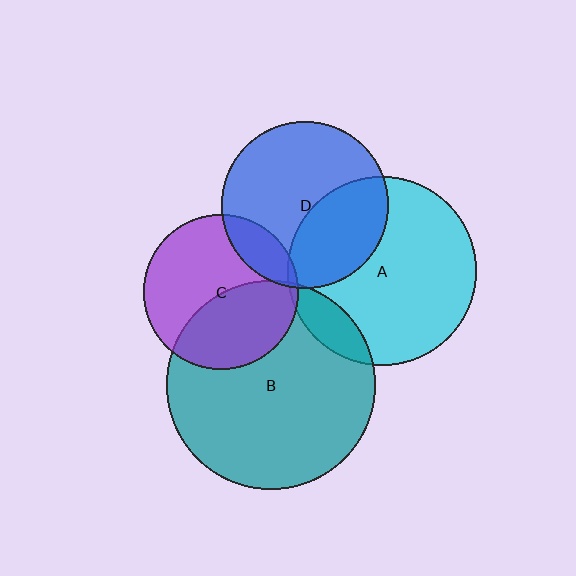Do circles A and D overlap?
Yes.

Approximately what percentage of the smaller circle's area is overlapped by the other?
Approximately 35%.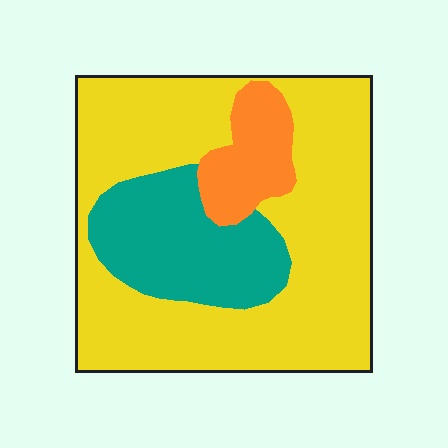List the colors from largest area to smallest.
From largest to smallest: yellow, teal, orange.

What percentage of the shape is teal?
Teal covers around 20% of the shape.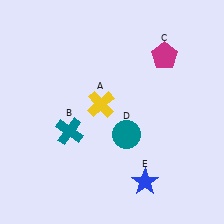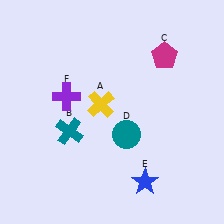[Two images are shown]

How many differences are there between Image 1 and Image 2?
There is 1 difference between the two images.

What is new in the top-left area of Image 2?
A purple cross (F) was added in the top-left area of Image 2.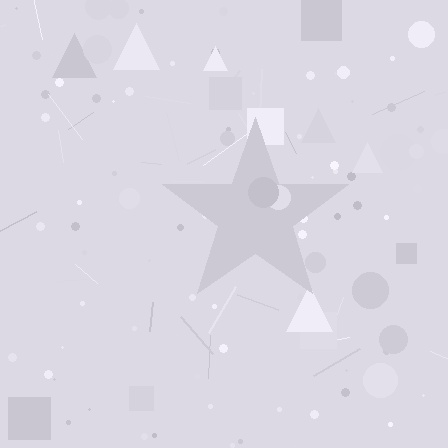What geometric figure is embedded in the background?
A star is embedded in the background.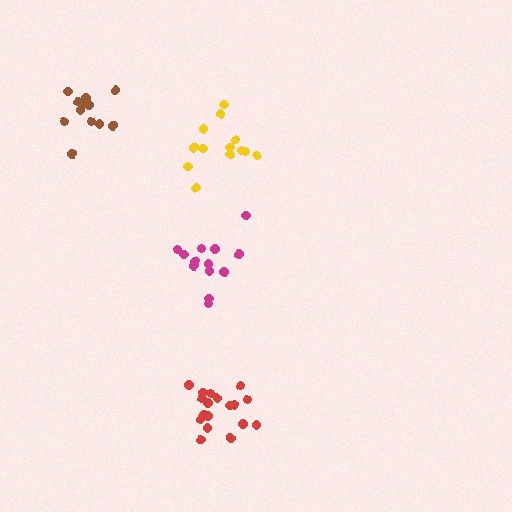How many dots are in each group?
Group 1: 13 dots, Group 2: 13 dots, Group 3: 12 dots, Group 4: 18 dots (56 total).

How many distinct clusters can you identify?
There are 4 distinct clusters.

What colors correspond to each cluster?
The clusters are colored: yellow, magenta, brown, red.